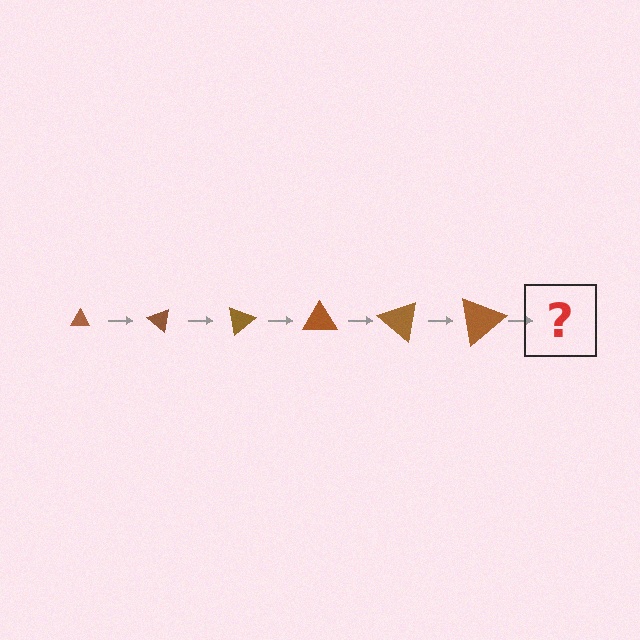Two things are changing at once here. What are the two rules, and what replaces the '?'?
The two rules are that the triangle grows larger each step and it rotates 40 degrees each step. The '?' should be a triangle, larger than the previous one and rotated 240 degrees from the start.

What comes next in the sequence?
The next element should be a triangle, larger than the previous one and rotated 240 degrees from the start.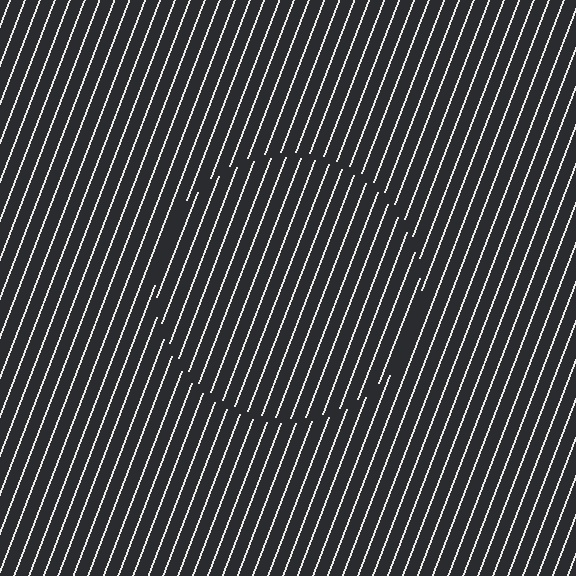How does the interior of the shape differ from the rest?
The interior of the shape contains the same grating, shifted by half a period — the contour is defined by the phase discontinuity where line-ends from the inner and outer gratings abut.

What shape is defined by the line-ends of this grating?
An illusory circle. The interior of the shape contains the same grating, shifted by half a period — the contour is defined by the phase discontinuity where line-ends from the inner and outer gratings abut.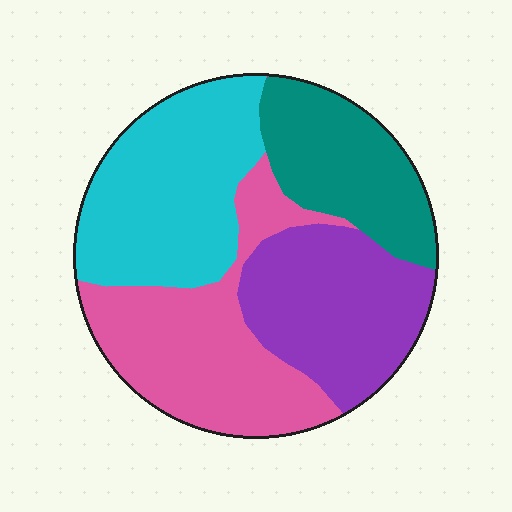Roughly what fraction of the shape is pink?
Pink takes up between a quarter and a half of the shape.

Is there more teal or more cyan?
Cyan.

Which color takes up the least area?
Teal, at roughly 20%.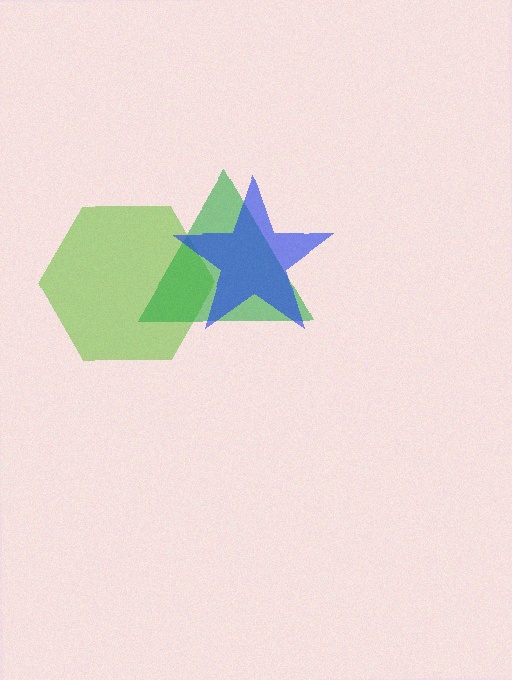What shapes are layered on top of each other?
The layered shapes are: a lime hexagon, a green triangle, a blue star.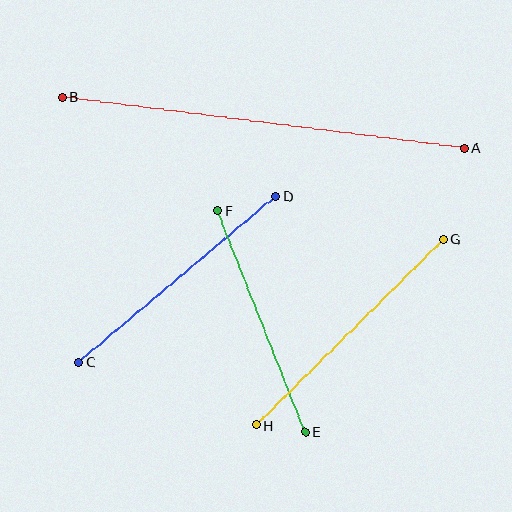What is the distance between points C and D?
The distance is approximately 258 pixels.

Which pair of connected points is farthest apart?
Points A and B are farthest apart.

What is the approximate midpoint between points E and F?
The midpoint is at approximately (261, 321) pixels.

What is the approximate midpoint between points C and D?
The midpoint is at approximately (177, 279) pixels.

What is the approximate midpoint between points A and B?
The midpoint is at approximately (264, 122) pixels.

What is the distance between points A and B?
The distance is approximately 406 pixels.